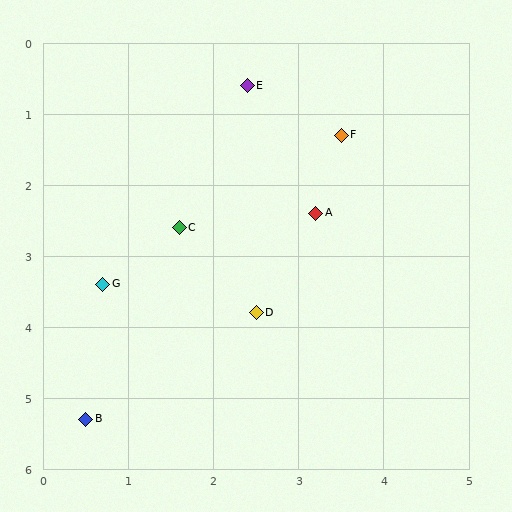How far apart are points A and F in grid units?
Points A and F are about 1.1 grid units apart.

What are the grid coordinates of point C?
Point C is at approximately (1.6, 2.6).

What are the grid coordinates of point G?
Point G is at approximately (0.7, 3.4).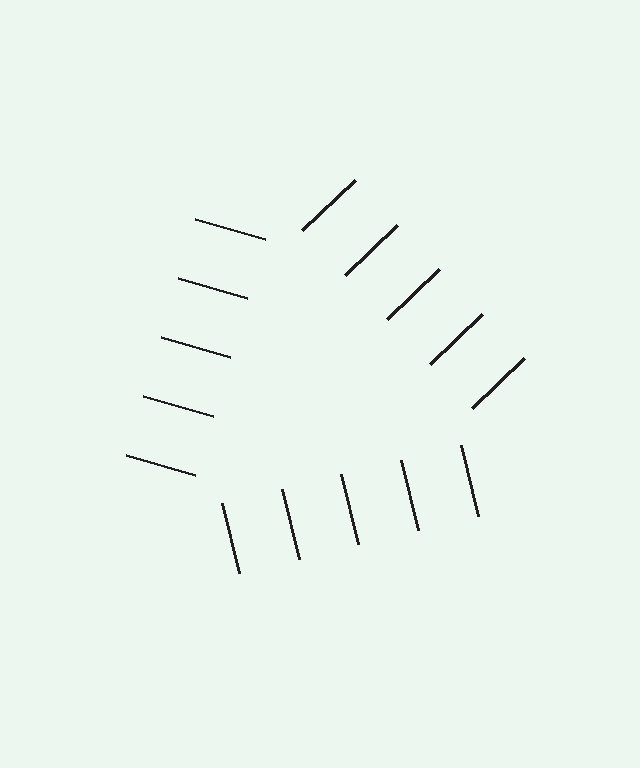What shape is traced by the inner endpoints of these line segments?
An illusory triangle — the line segments terminate on its edges but no continuous stroke is drawn.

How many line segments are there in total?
15 — 5 along each of the 3 edges.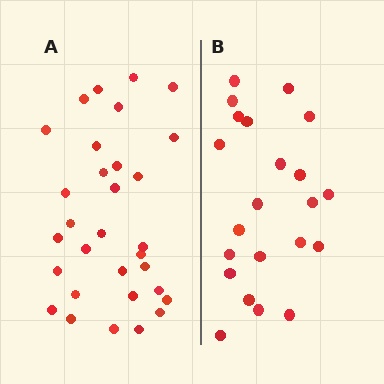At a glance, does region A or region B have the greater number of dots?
Region A (the left region) has more dots.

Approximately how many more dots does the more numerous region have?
Region A has roughly 8 or so more dots than region B.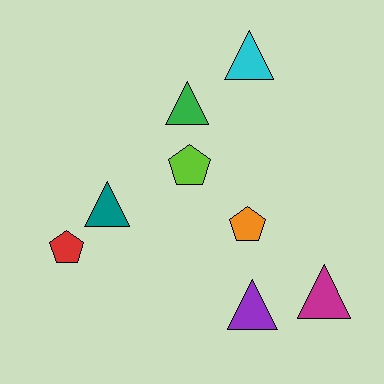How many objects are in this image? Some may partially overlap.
There are 8 objects.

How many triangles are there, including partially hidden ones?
There are 5 triangles.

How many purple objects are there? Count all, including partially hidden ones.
There is 1 purple object.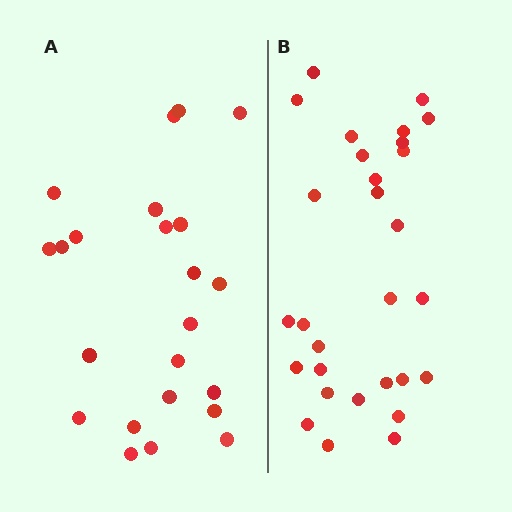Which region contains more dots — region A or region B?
Region B (the right region) has more dots.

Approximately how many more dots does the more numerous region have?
Region B has about 6 more dots than region A.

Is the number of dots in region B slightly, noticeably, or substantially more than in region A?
Region B has noticeably more, but not dramatically so. The ratio is roughly 1.3 to 1.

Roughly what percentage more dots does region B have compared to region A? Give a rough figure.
About 25% more.